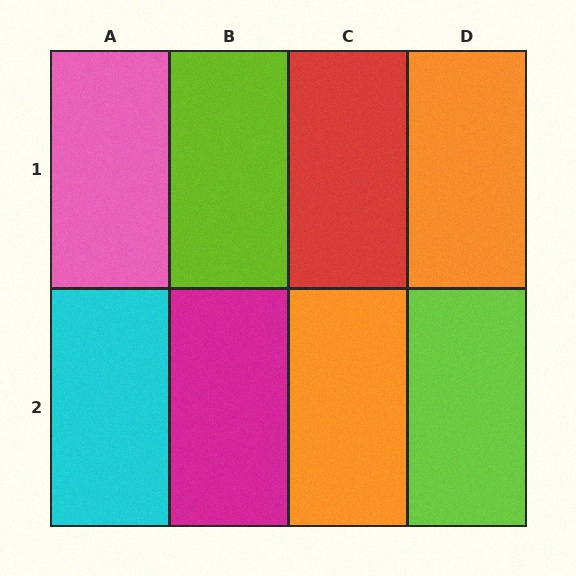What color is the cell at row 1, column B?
Lime.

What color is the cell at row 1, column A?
Pink.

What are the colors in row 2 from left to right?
Cyan, magenta, orange, lime.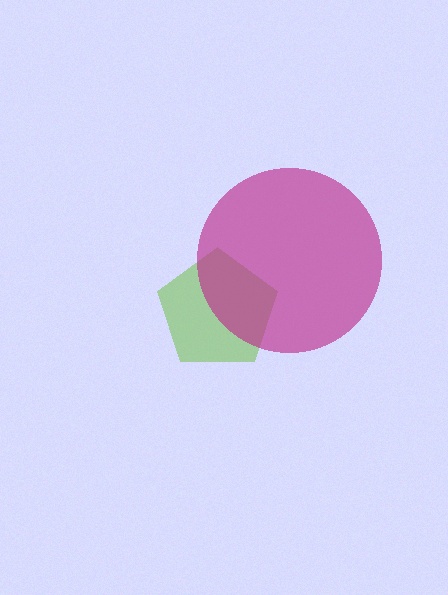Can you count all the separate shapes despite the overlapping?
Yes, there are 2 separate shapes.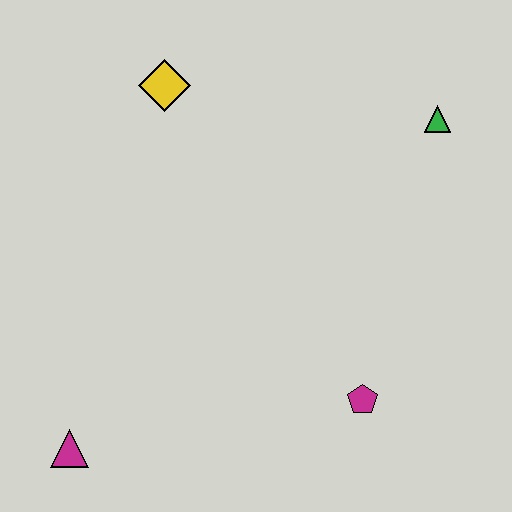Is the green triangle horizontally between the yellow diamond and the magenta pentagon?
No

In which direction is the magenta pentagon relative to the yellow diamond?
The magenta pentagon is below the yellow diamond.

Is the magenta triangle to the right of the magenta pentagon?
No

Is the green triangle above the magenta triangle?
Yes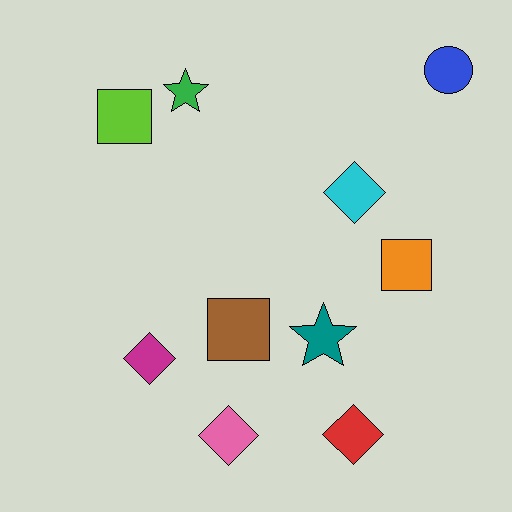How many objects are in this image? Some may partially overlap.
There are 10 objects.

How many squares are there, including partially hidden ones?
There are 3 squares.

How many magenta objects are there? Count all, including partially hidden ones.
There is 1 magenta object.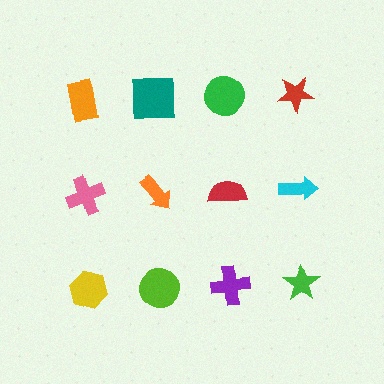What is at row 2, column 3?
A red semicircle.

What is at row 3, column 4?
A green star.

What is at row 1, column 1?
An orange rectangle.